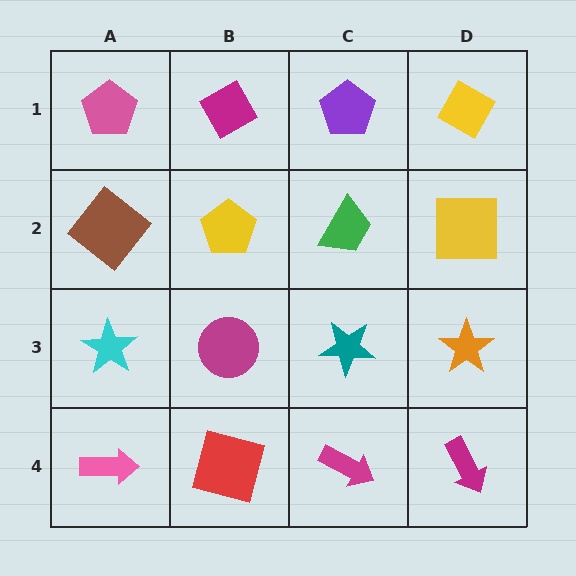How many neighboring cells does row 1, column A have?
2.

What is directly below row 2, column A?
A cyan star.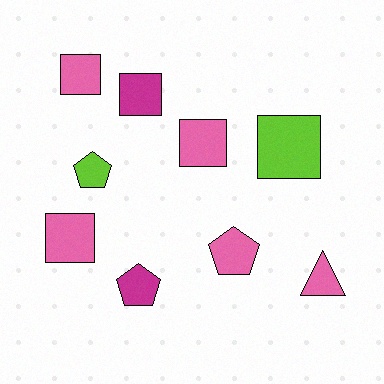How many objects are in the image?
There are 9 objects.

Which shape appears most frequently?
Square, with 5 objects.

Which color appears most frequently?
Pink, with 5 objects.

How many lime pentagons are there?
There is 1 lime pentagon.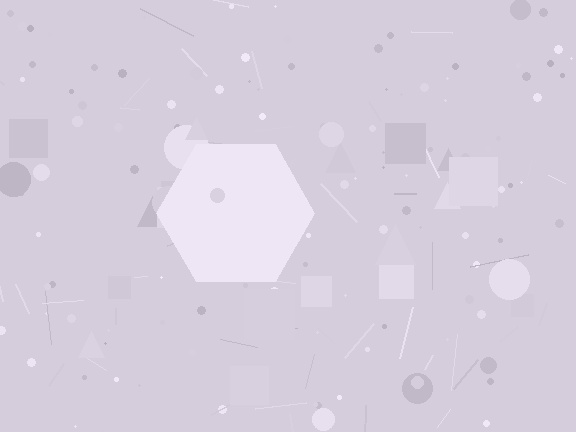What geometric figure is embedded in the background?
A hexagon is embedded in the background.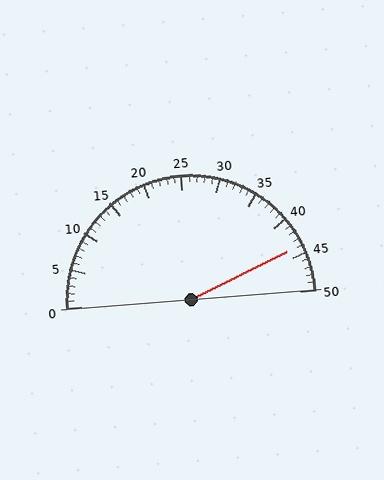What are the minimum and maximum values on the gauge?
The gauge ranges from 0 to 50.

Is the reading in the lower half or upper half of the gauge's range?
The reading is in the upper half of the range (0 to 50).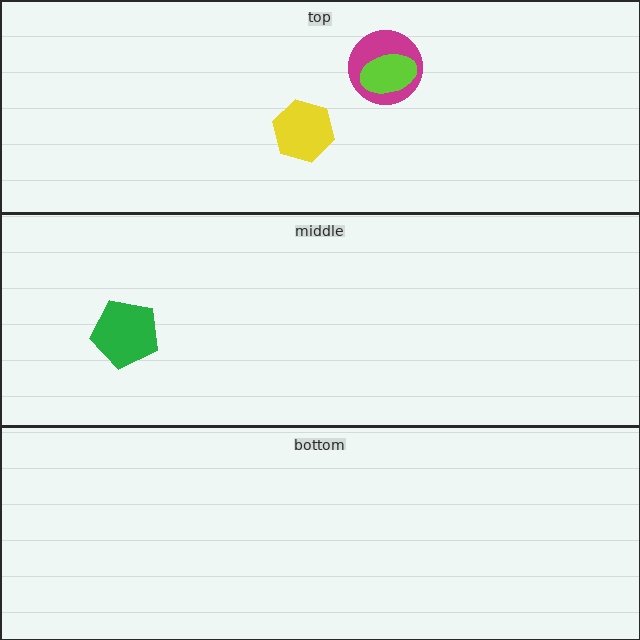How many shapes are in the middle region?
1.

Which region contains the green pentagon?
The middle region.